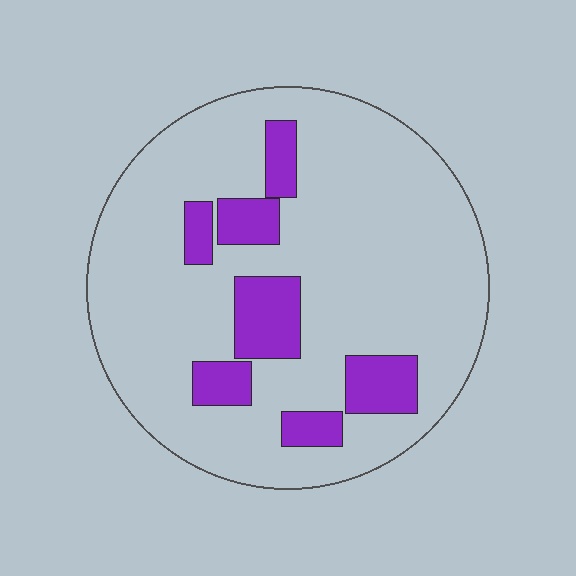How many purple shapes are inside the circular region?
7.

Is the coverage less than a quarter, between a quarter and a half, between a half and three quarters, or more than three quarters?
Less than a quarter.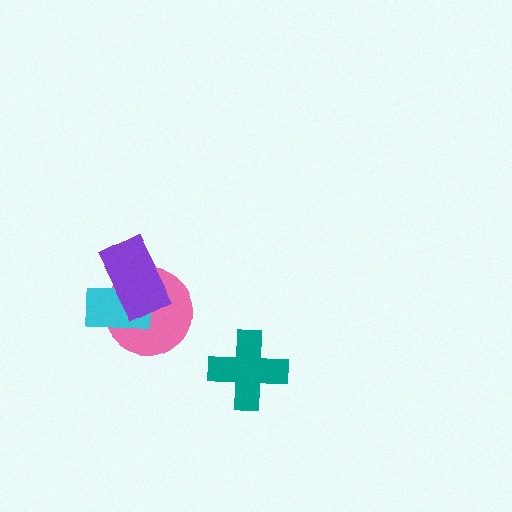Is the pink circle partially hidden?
Yes, it is partially covered by another shape.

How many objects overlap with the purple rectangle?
2 objects overlap with the purple rectangle.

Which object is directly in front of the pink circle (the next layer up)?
The cyan rectangle is directly in front of the pink circle.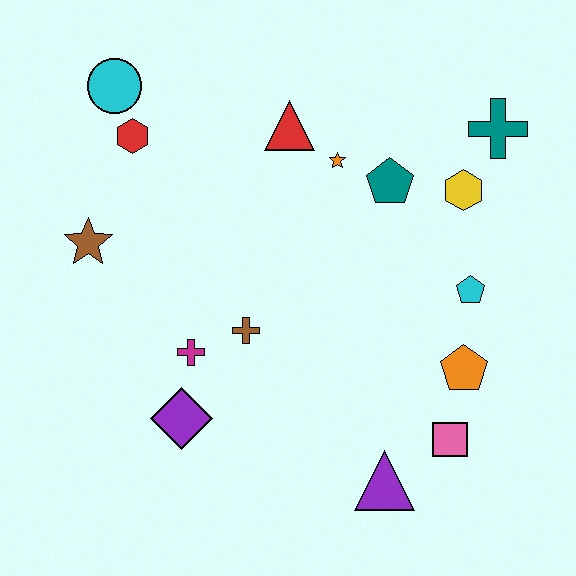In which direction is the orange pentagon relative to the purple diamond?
The orange pentagon is to the right of the purple diamond.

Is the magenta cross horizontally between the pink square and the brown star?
Yes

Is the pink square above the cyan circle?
No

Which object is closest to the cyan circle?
The red hexagon is closest to the cyan circle.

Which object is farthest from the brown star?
The teal cross is farthest from the brown star.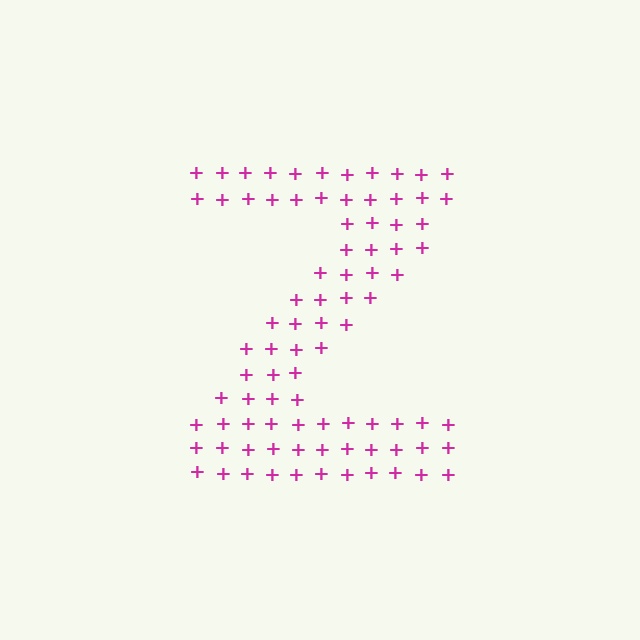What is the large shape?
The large shape is the letter Z.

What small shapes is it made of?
It is made of small plus signs.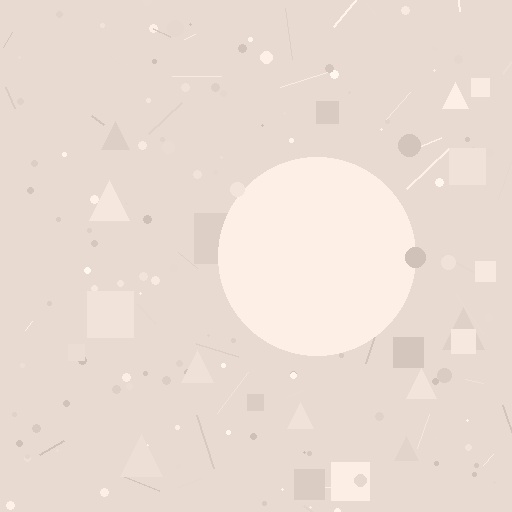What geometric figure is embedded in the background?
A circle is embedded in the background.